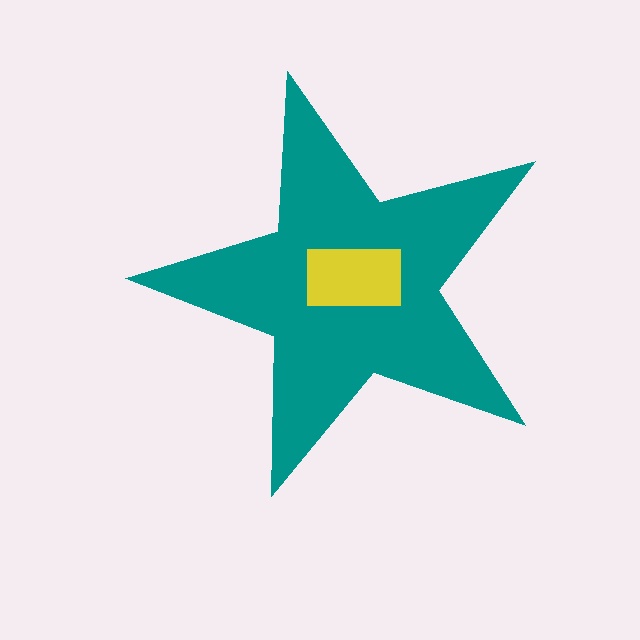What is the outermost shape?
The teal star.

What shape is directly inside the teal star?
The yellow rectangle.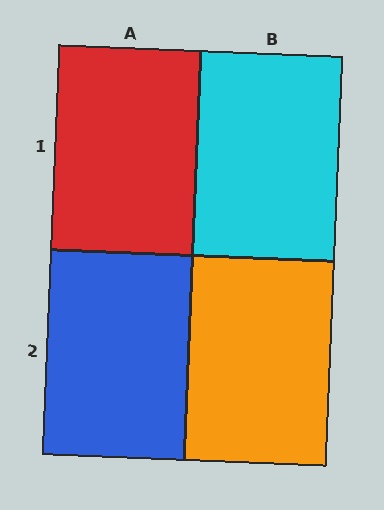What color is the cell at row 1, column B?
Cyan.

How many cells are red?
1 cell is red.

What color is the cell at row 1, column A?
Red.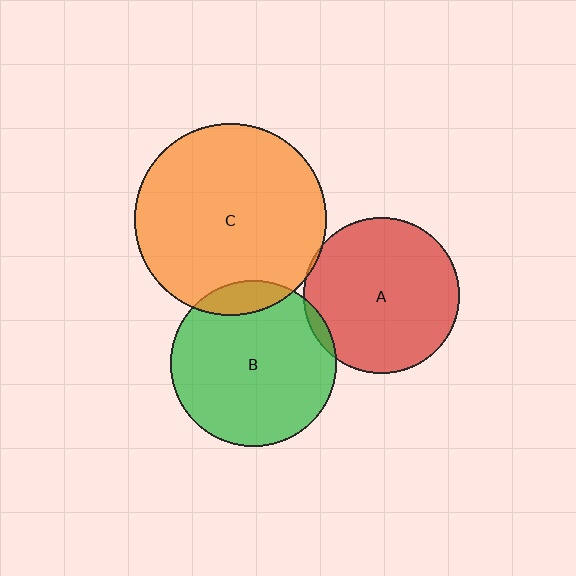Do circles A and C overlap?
Yes.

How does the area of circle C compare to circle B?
Approximately 1.3 times.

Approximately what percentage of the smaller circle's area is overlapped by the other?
Approximately 5%.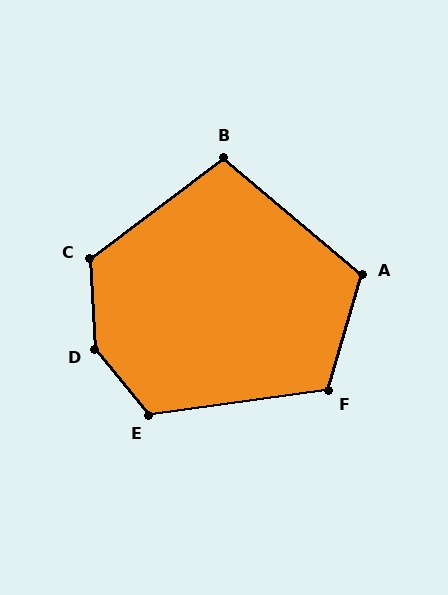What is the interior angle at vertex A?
Approximately 114 degrees (obtuse).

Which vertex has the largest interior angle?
D, at approximately 143 degrees.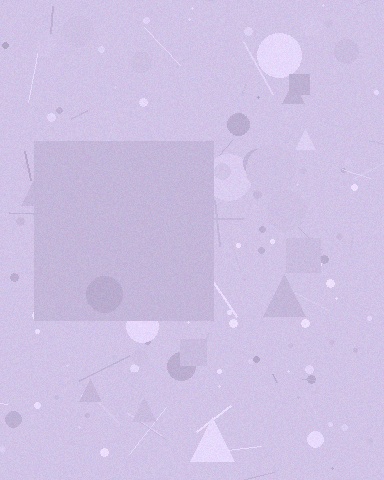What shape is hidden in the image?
A square is hidden in the image.